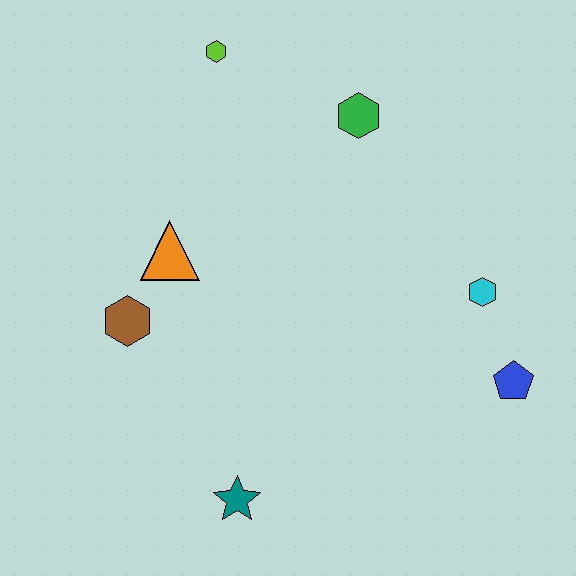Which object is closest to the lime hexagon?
The green hexagon is closest to the lime hexagon.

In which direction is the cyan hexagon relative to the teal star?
The cyan hexagon is to the right of the teal star.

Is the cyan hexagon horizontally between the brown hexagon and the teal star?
No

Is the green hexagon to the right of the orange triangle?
Yes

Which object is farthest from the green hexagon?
The teal star is farthest from the green hexagon.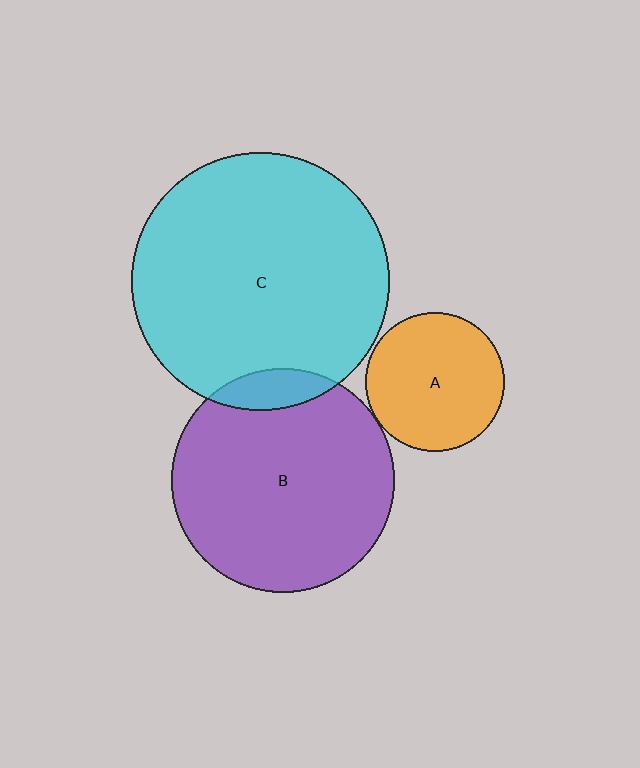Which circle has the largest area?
Circle C (cyan).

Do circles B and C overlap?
Yes.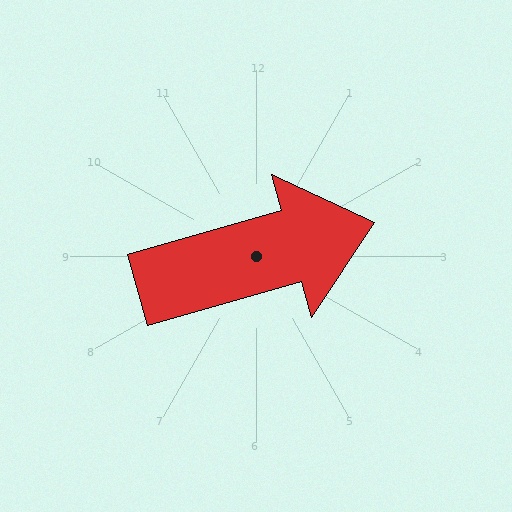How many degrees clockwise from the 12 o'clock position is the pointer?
Approximately 74 degrees.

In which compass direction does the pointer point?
East.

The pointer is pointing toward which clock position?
Roughly 2 o'clock.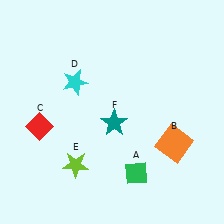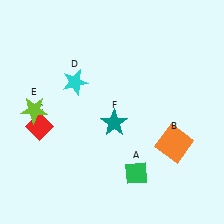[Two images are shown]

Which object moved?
The lime star (E) moved up.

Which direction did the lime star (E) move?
The lime star (E) moved up.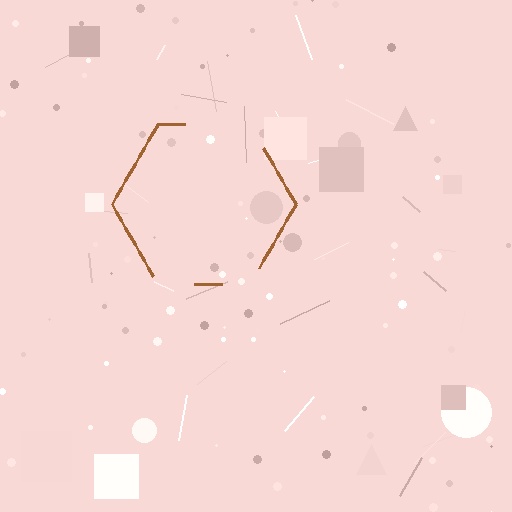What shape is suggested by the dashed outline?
The dashed outline suggests a hexagon.